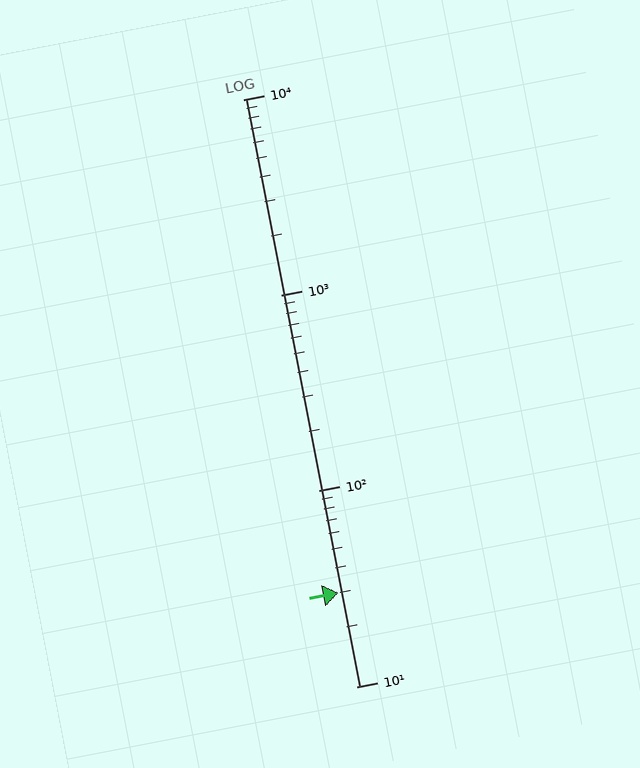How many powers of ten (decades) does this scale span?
The scale spans 3 decades, from 10 to 10000.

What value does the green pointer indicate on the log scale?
The pointer indicates approximately 30.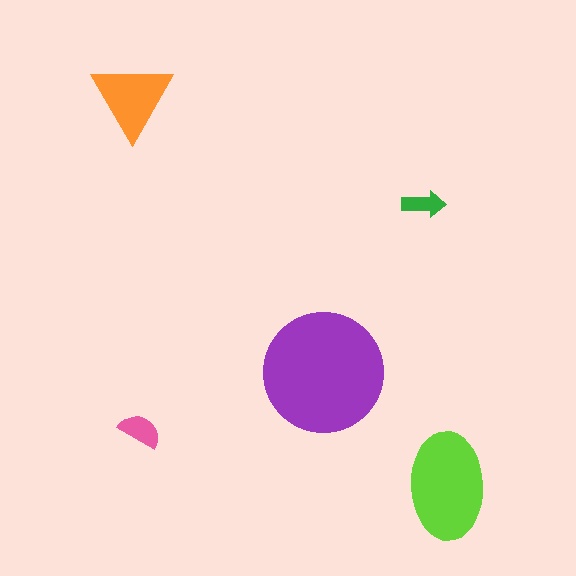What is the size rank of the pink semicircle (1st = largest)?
4th.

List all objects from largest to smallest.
The purple circle, the lime ellipse, the orange triangle, the pink semicircle, the green arrow.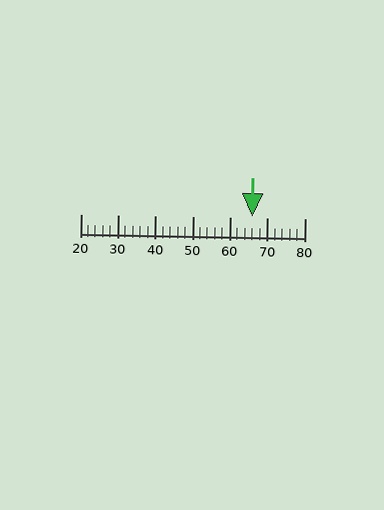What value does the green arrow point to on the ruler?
The green arrow points to approximately 66.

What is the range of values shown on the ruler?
The ruler shows values from 20 to 80.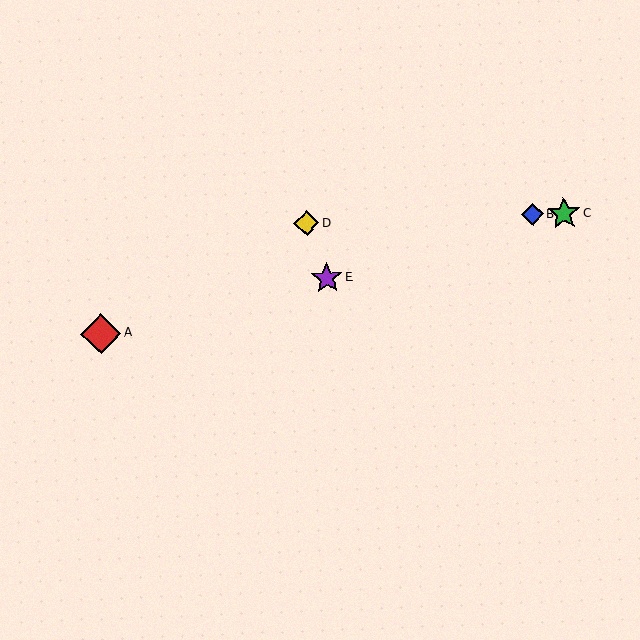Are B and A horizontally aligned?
No, B is at y≈215 and A is at y≈334.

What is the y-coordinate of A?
Object A is at y≈334.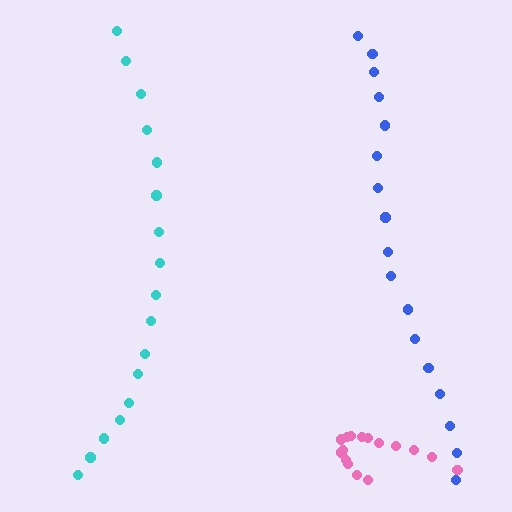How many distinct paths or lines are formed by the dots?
There are 3 distinct paths.